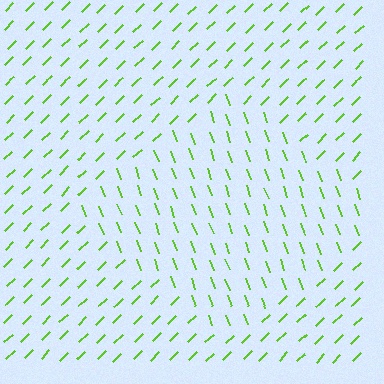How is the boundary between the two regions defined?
The boundary is defined purely by a change in line orientation (approximately 66 degrees difference). All lines are the same color and thickness.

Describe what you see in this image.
The image is filled with small lime line segments. A diamond region in the image has lines oriented differently from the surrounding lines, creating a visible texture boundary.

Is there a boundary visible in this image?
Yes, there is a texture boundary formed by a change in line orientation.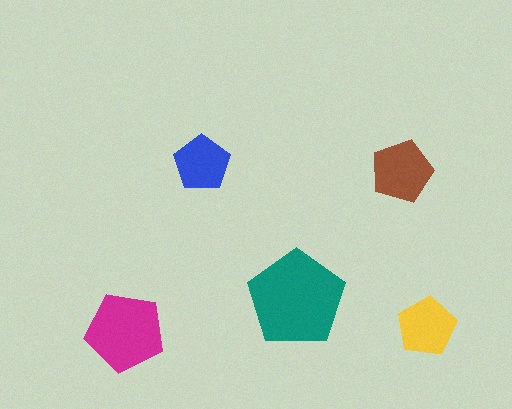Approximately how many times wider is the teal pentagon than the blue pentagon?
About 1.5 times wider.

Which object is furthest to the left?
The magenta pentagon is leftmost.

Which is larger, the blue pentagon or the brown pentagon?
The brown one.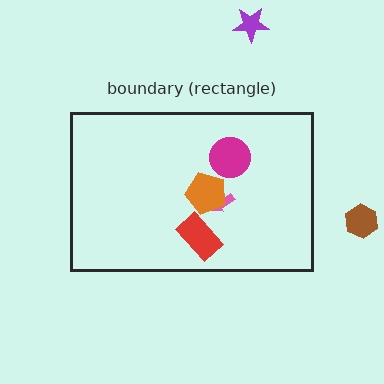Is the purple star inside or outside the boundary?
Outside.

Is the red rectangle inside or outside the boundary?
Inside.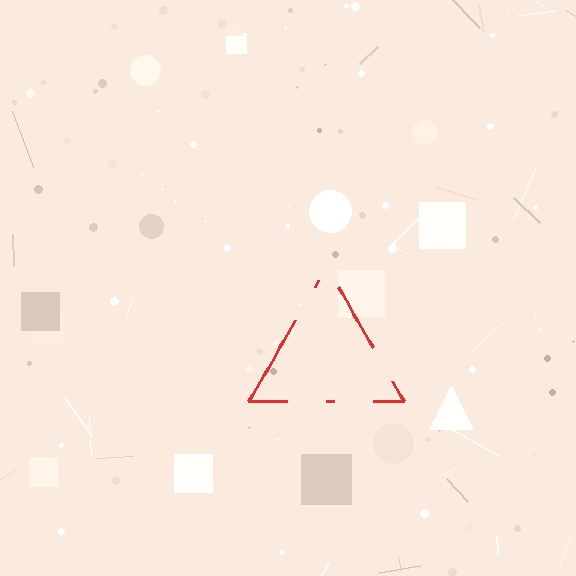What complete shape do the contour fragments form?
The contour fragments form a triangle.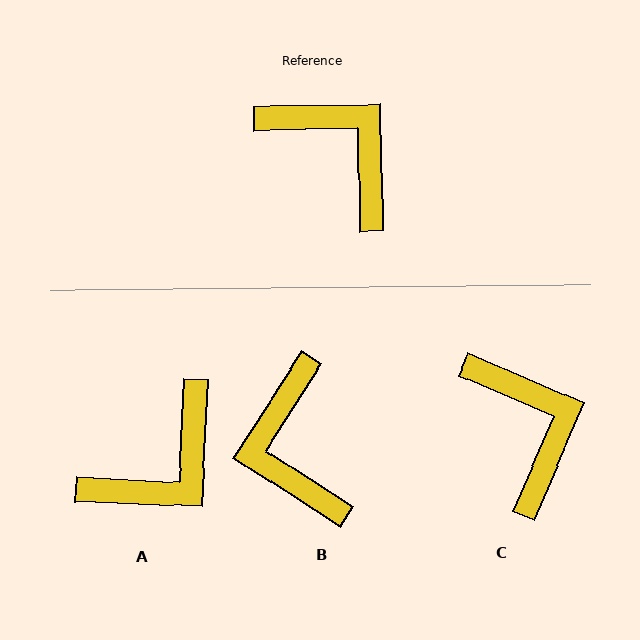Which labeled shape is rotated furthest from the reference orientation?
B, about 146 degrees away.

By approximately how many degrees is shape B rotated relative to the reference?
Approximately 146 degrees counter-clockwise.